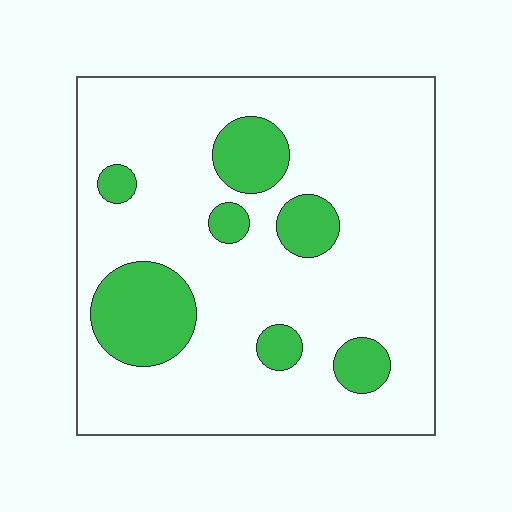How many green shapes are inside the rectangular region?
7.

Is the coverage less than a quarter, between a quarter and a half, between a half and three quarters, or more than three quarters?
Less than a quarter.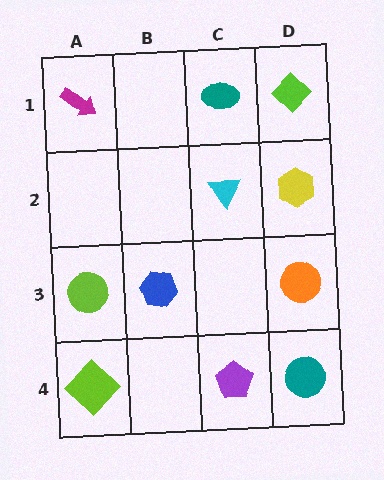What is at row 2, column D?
A yellow hexagon.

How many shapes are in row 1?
3 shapes.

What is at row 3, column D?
An orange circle.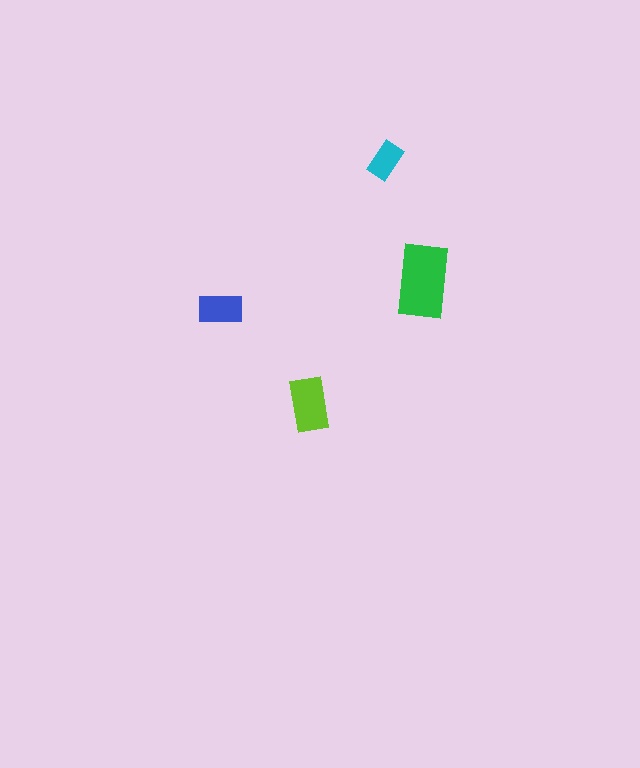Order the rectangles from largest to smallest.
the green one, the lime one, the blue one, the cyan one.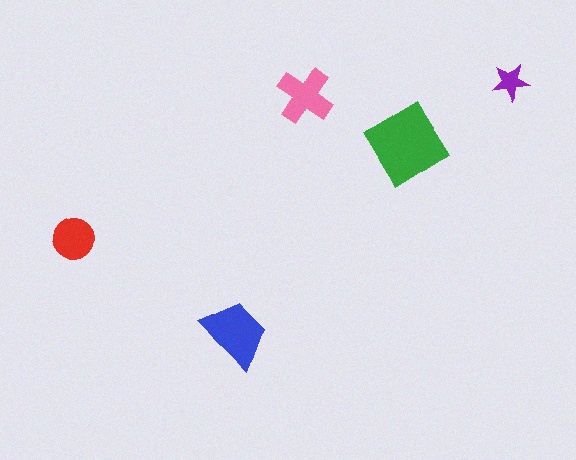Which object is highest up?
The purple star is topmost.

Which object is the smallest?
The purple star.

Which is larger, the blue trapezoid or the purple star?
The blue trapezoid.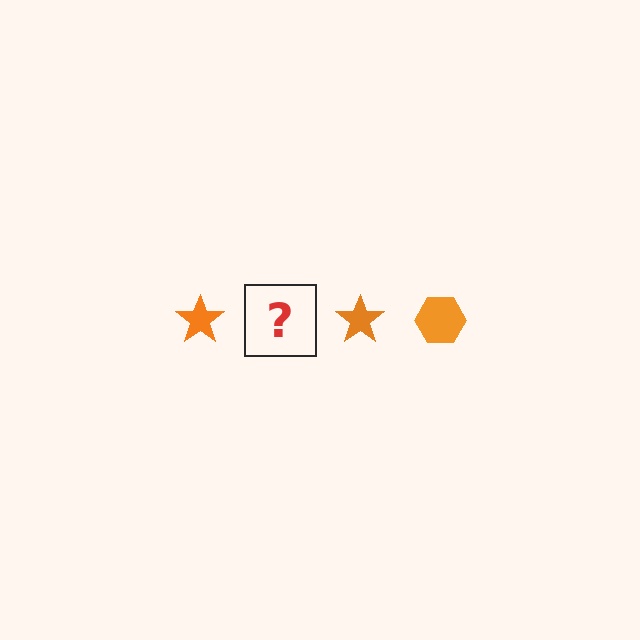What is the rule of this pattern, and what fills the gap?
The rule is that the pattern cycles through star, hexagon shapes in orange. The gap should be filled with an orange hexagon.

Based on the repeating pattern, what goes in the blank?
The blank should be an orange hexagon.